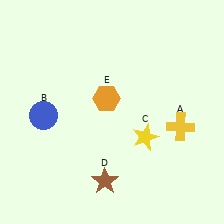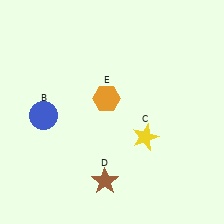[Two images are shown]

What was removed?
The yellow cross (A) was removed in Image 2.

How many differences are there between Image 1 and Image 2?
There is 1 difference between the two images.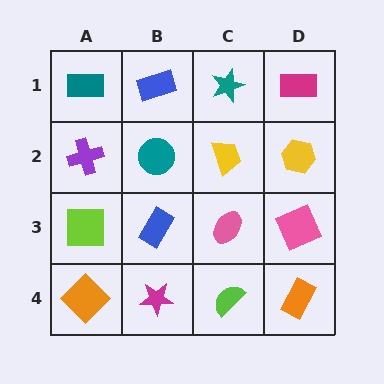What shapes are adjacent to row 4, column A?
A lime square (row 3, column A), a magenta star (row 4, column B).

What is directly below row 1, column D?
A yellow hexagon.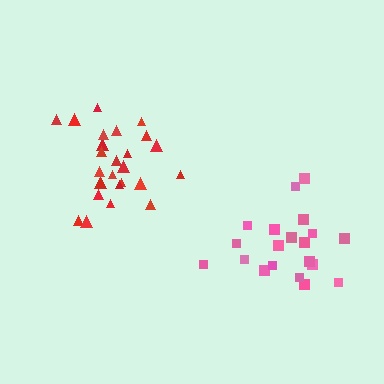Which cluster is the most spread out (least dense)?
Pink.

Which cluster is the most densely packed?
Red.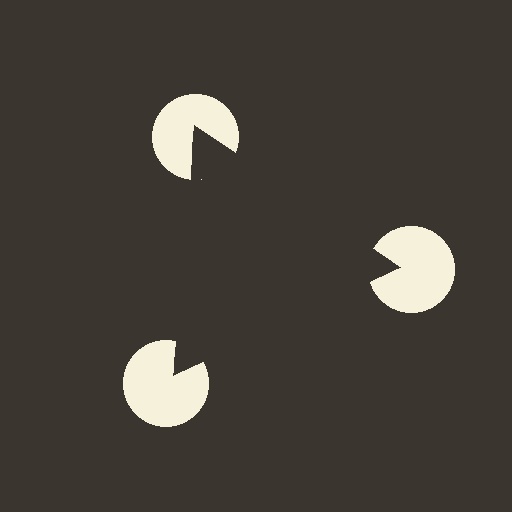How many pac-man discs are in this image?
There are 3 — one at each vertex of the illusory triangle.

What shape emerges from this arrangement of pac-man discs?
An illusory triangle — its edges are inferred from the aligned wedge cuts in the pac-man discs, not physically drawn.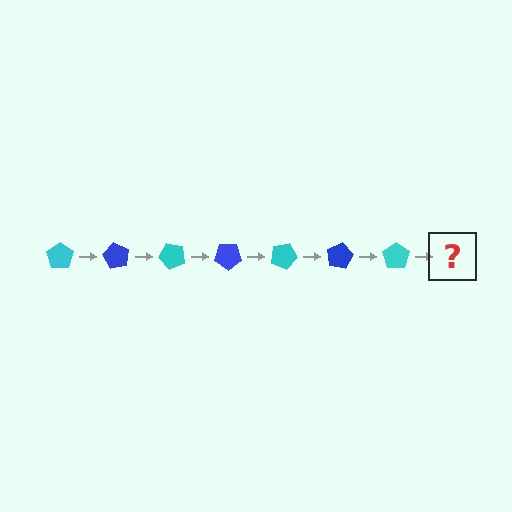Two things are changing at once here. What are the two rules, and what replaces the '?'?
The two rules are that it rotates 60 degrees each step and the color cycles through cyan and blue. The '?' should be a blue pentagon, rotated 420 degrees from the start.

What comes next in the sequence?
The next element should be a blue pentagon, rotated 420 degrees from the start.